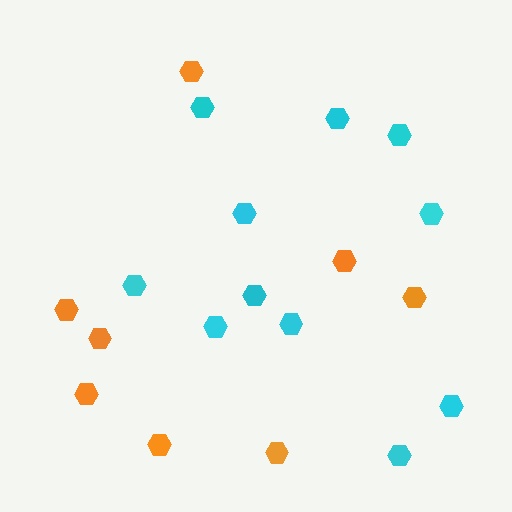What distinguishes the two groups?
There are 2 groups: one group of orange hexagons (8) and one group of cyan hexagons (11).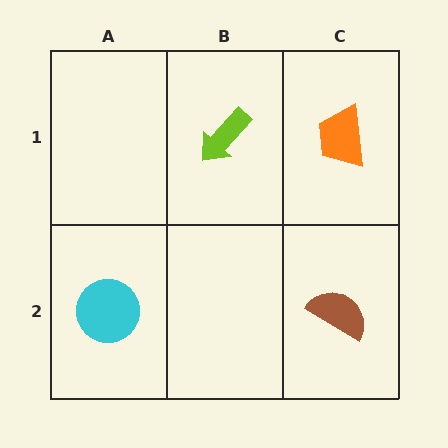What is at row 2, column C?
A brown semicircle.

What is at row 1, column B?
A lime arrow.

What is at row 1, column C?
An orange trapezoid.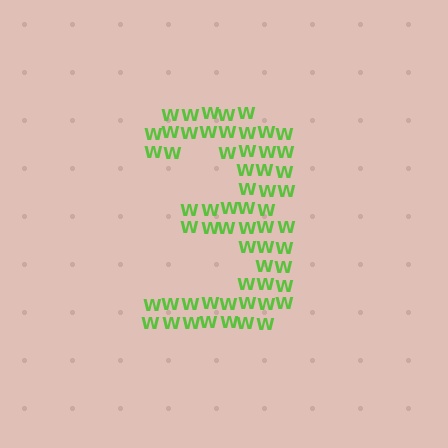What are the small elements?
The small elements are letter W's.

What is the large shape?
The large shape is the digit 3.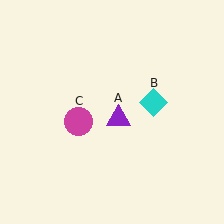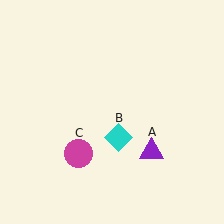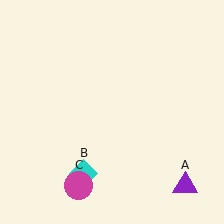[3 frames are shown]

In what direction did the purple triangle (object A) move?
The purple triangle (object A) moved down and to the right.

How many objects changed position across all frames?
3 objects changed position: purple triangle (object A), cyan diamond (object B), magenta circle (object C).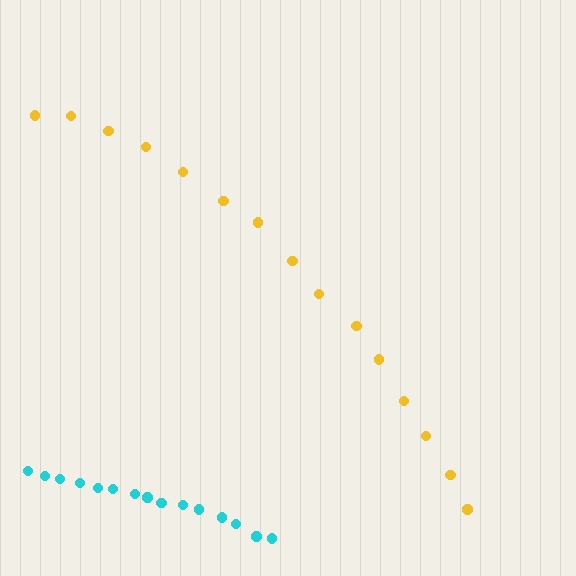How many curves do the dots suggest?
There are 2 distinct paths.